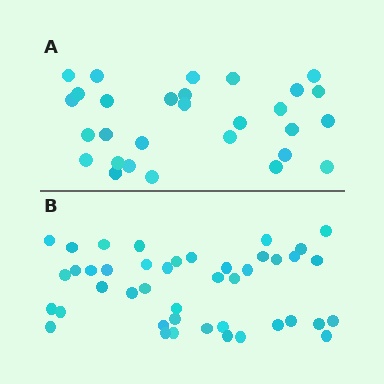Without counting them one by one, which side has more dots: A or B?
Region B (the bottom region) has more dots.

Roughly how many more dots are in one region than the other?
Region B has approximately 15 more dots than region A.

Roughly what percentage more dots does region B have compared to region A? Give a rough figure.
About 50% more.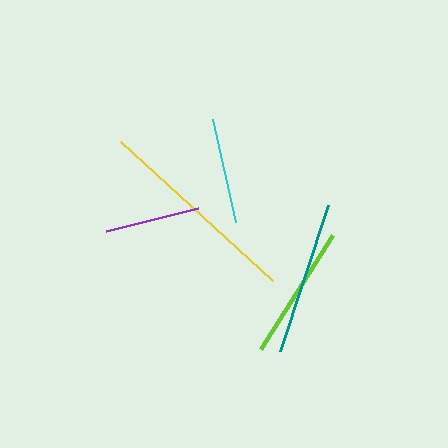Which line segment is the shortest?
The purple line is the shortest at approximately 94 pixels.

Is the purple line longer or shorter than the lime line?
The lime line is longer than the purple line.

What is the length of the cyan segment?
The cyan segment is approximately 105 pixels long.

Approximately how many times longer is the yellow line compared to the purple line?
The yellow line is approximately 2.2 times the length of the purple line.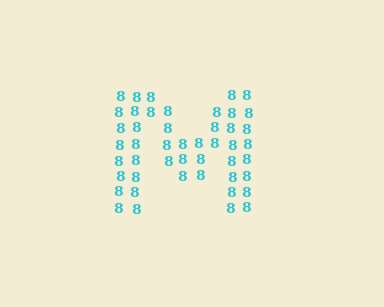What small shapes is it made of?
It is made of small digit 8's.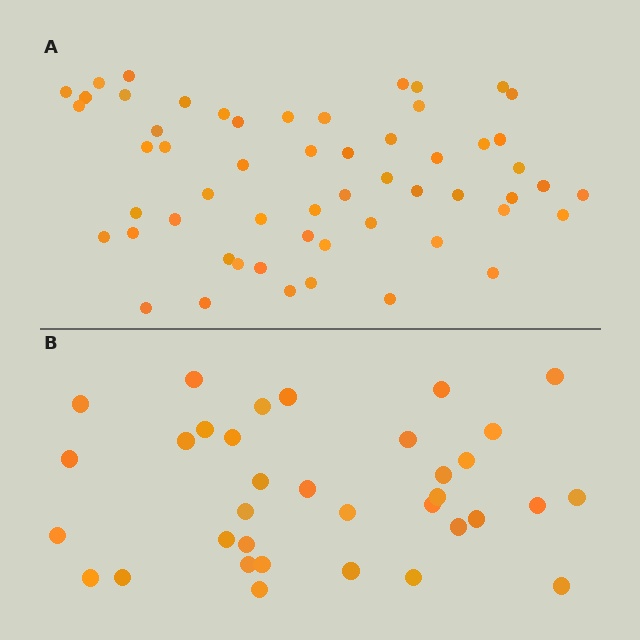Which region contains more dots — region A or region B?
Region A (the top region) has more dots.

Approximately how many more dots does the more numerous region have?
Region A has approximately 20 more dots than region B.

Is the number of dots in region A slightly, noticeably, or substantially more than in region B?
Region A has substantially more. The ratio is roughly 1.6 to 1.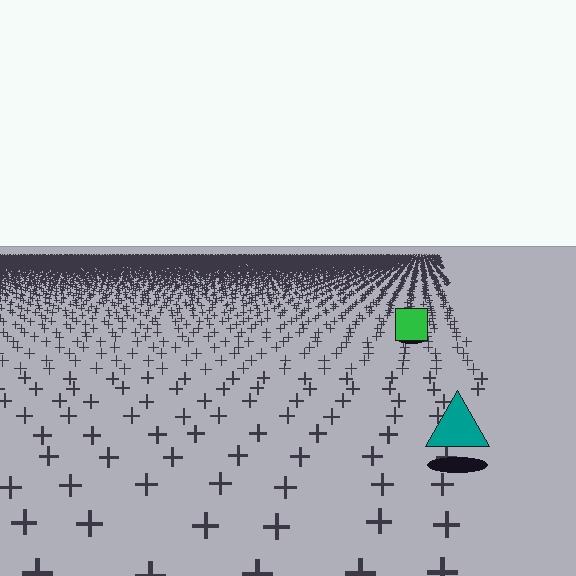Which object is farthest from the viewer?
The green square is farthest from the viewer. It appears smaller and the ground texture around it is denser.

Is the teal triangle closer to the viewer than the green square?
Yes. The teal triangle is closer — you can tell from the texture gradient: the ground texture is coarser near it.